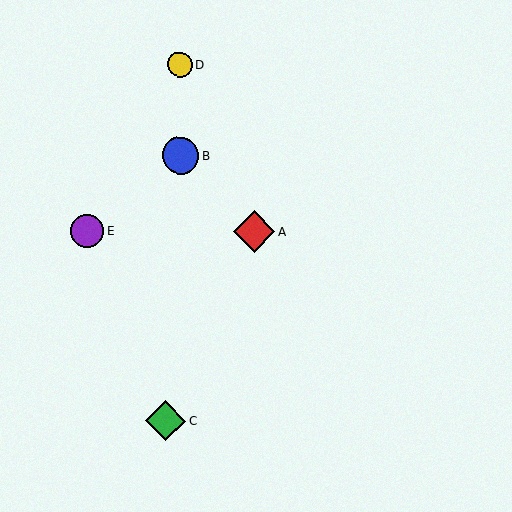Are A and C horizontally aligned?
No, A is at y≈232 and C is at y≈421.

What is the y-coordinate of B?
Object B is at y≈155.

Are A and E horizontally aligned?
Yes, both are at y≈232.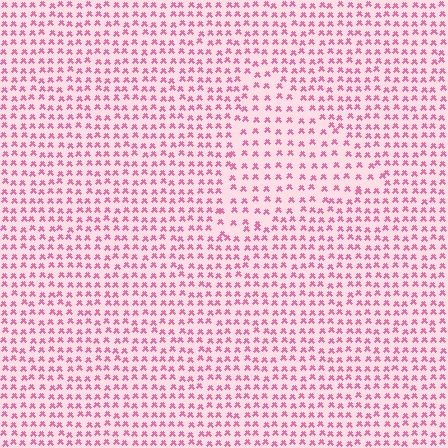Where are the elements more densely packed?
The elements are more densely packed outside the triangle boundary.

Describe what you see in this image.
The image contains small pink elements arranged at two different densities. A triangle-shaped region is visible where the elements are less densely packed than the surrounding area.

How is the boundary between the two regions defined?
The boundary is defined by a change in element density (approximately 1.5x ratio). All elements are the same color, size, and shape.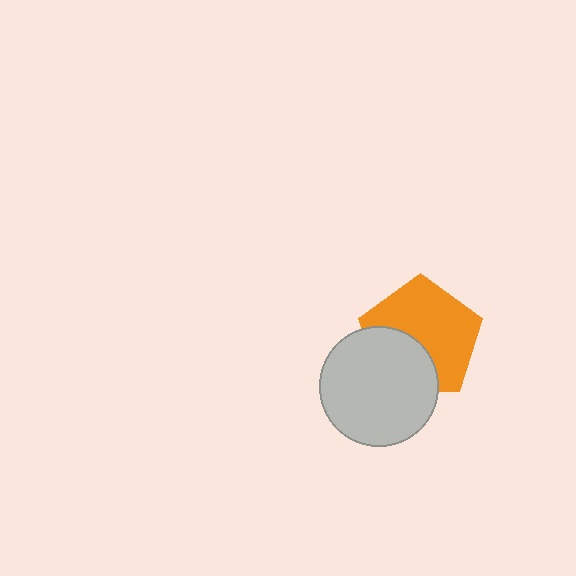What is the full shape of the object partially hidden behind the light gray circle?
The partially hidden object is an orange pentagon.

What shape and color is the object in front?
The object in front is a light gray circle.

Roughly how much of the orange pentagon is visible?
About half of it is visible (roughly 64%).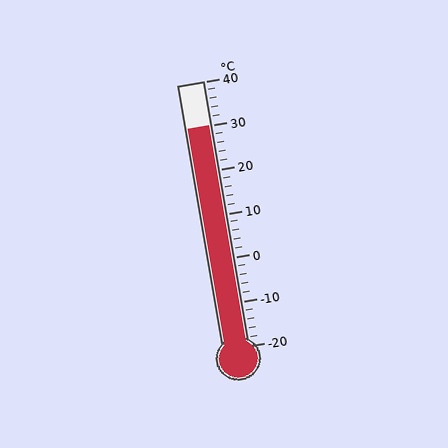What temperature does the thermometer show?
The thermometer shows approximately 30°C.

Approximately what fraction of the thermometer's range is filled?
The thermometer is filled to approximately 85% of its range.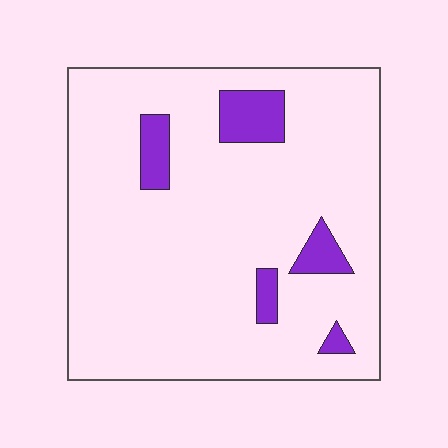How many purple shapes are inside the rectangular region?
5.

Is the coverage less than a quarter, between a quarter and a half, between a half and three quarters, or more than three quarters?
Less than a quarter.